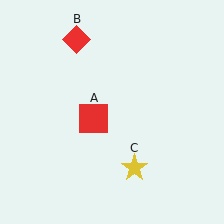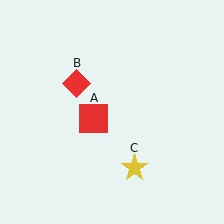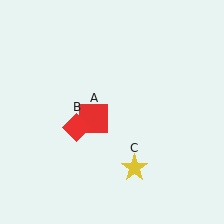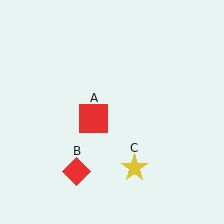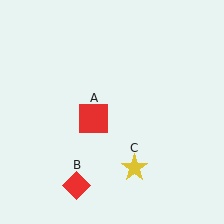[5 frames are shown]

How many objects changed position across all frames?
1 object changed position: red diamond (object B).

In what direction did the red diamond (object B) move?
The red diamond (object B) moved down.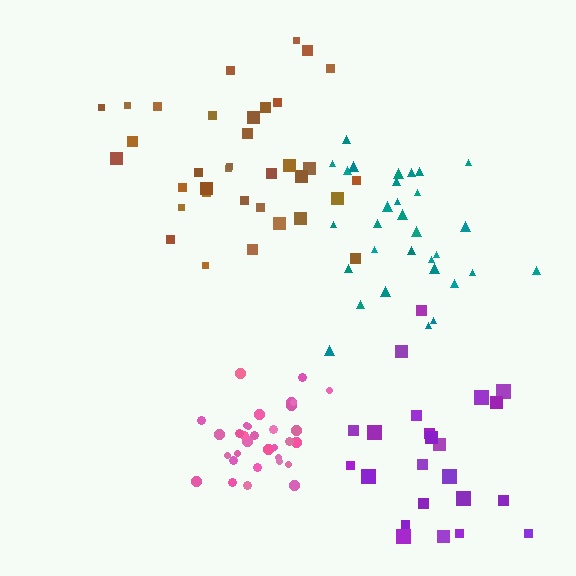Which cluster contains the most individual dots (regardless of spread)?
Brown (35).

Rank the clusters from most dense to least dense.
pink, teal, brown, purple.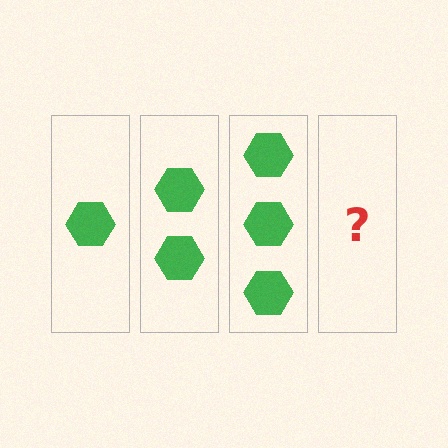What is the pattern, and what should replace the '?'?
The pattern is that each step adds one more hexagon. The '?' should be 4 hexagons.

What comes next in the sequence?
The next element should be 4 hexagons.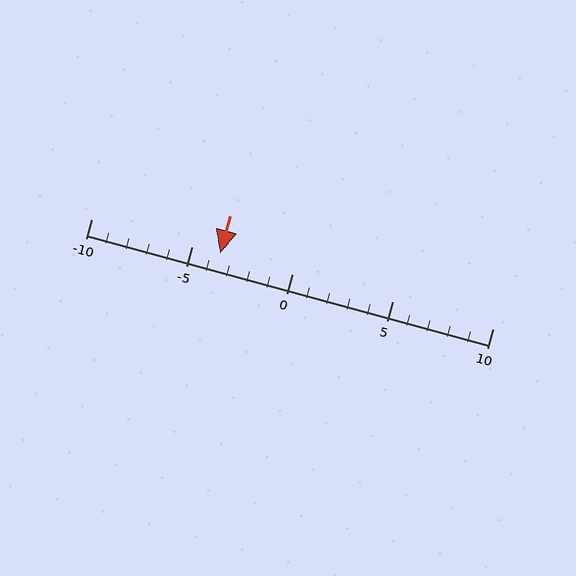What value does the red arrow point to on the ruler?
The red arrow points to approximately -4.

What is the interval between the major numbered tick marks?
The major tick marks are spaced 5 units apart.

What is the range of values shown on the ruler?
The ruler shows values from -10 to 10.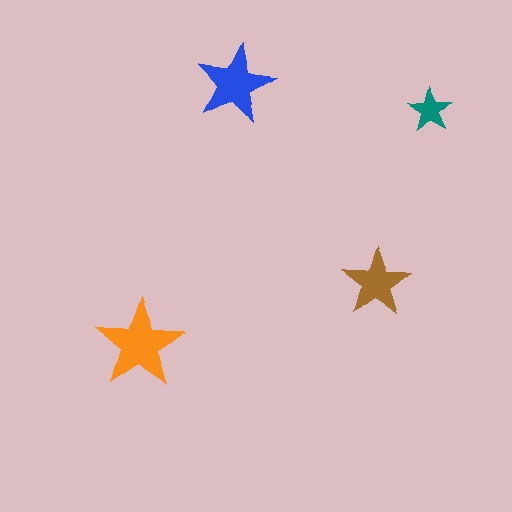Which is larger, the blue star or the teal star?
The blue one.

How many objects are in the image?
There are 4 objects in the image.